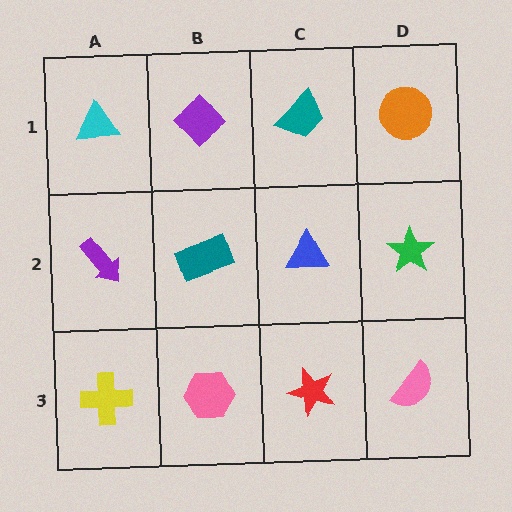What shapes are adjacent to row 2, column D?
An orange circle (row 1, column D), a pink semicircle (row 3, column D), a blue triangle (row 2, column C).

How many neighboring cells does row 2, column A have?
3.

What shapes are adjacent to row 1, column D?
A green star (row 2, column D), a teal trapezoid (row 1, column C).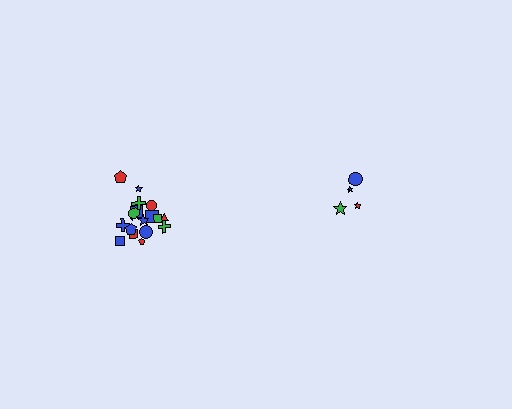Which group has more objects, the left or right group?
The left group.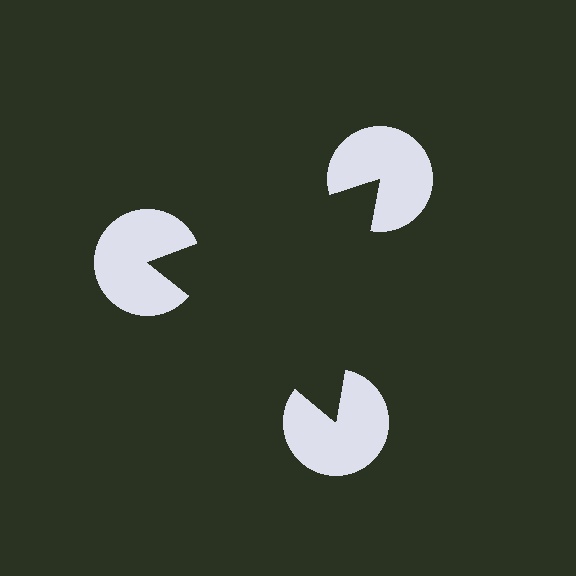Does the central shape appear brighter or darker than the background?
It typically appears slightly darker than the background, even though no actual brightness change is drawn.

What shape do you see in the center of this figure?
An illusory triangle — its edges are inferred from the aligned wedge cuts in the pac-man discs, not physically drawn.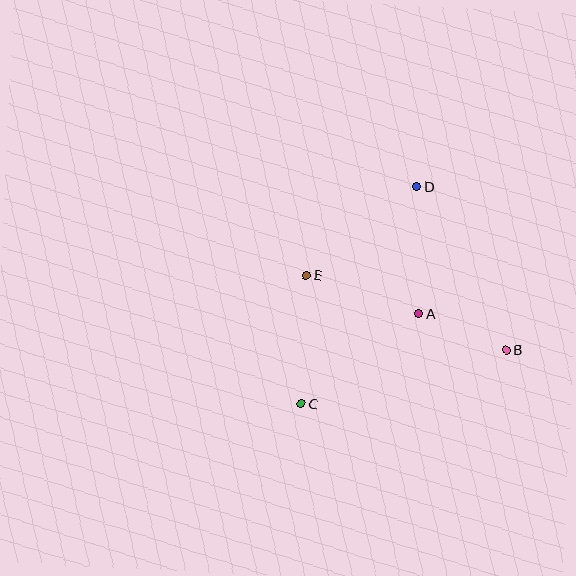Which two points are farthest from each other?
Points C and D are farthest from each other.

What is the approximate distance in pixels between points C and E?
The distance between C and E is approximately 128 pixels.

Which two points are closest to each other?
Points A and B are closest to each other.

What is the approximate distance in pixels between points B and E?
The distance between B and E is approximately 214 pixels.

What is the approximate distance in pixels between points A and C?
The distance between A and C is approximately 148 pixels.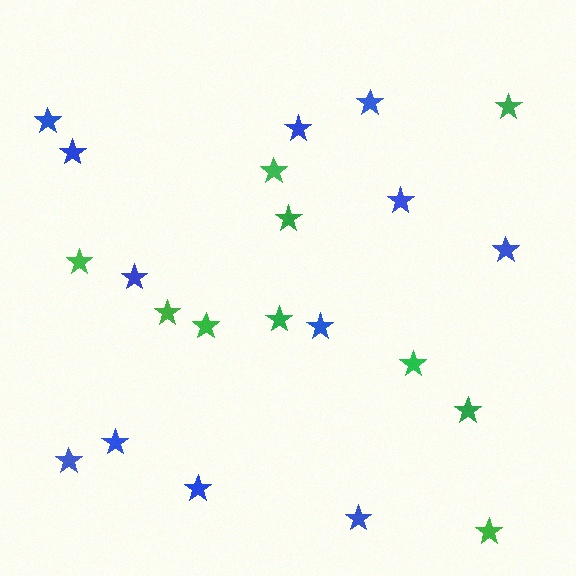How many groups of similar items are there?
There are 2 groups: one group of green stars (10) and one group of blue stars (12).